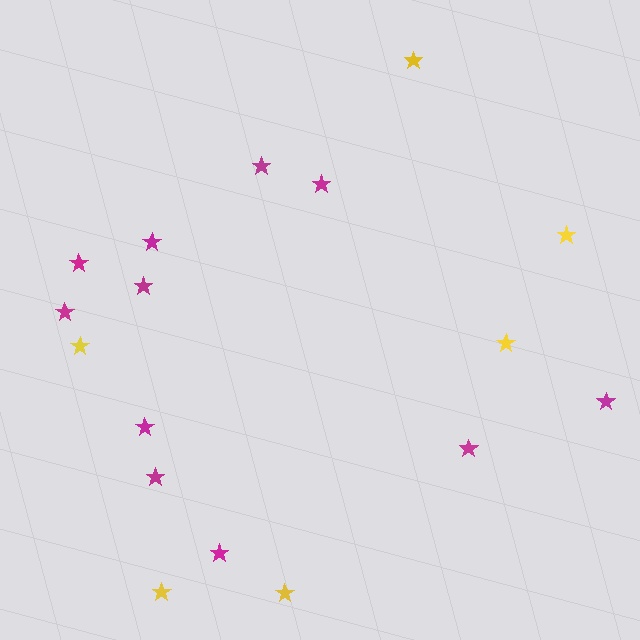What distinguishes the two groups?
There are 2 groups: one group of yellow stars (6) and one group of magenta stars (11).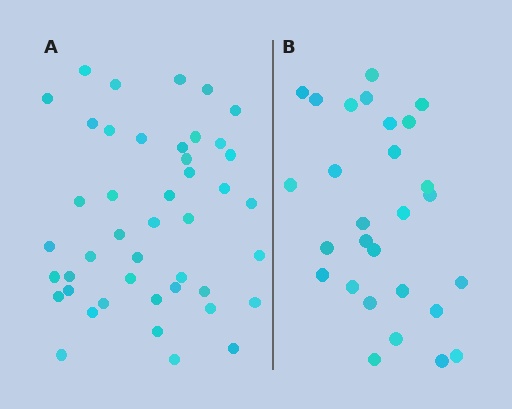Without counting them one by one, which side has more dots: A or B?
Region A (the left region) has more dots.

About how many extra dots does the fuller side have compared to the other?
Region A has approximately 15 more dots than region B.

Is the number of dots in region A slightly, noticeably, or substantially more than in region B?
Region A has substantially more. The ratio is roughly 1.6 to 1.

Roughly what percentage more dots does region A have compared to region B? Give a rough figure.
About 55% more.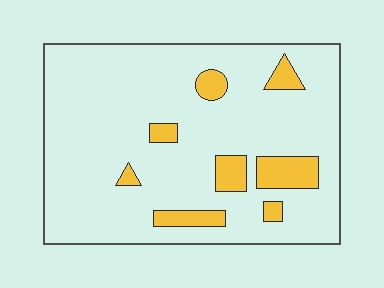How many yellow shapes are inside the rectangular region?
8.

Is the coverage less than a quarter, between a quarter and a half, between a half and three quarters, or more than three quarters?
Less than a quarter.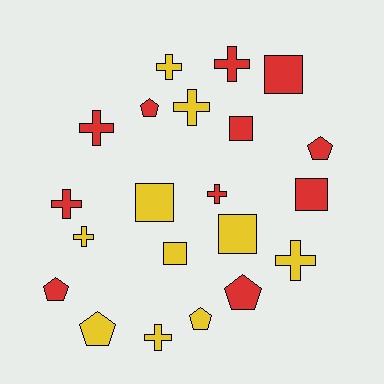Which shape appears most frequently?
Cross, with 9 objects.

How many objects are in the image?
There are 21 objects.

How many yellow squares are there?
There are 3 yellow squares.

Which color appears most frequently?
Red, with 11 objects.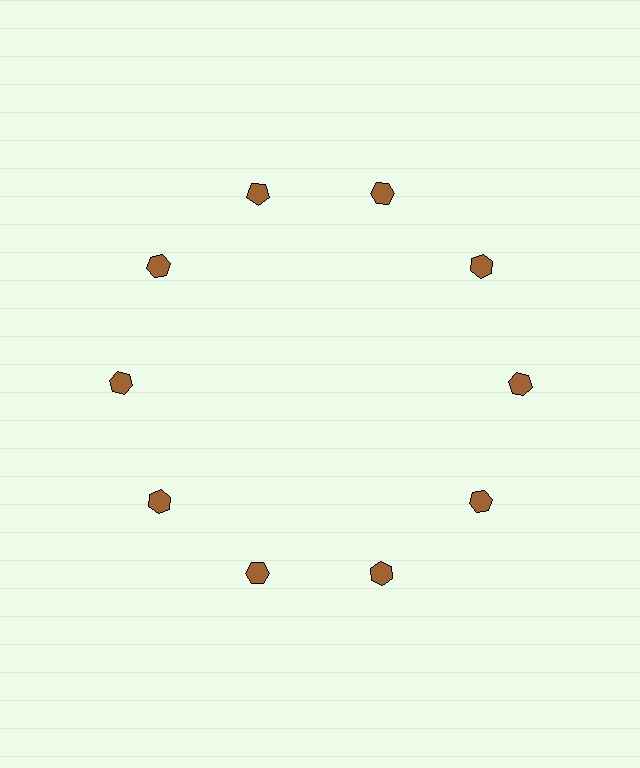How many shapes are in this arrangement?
There are 10 shapes arranged in a ring pattern.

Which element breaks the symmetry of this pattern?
The brown pentagon at roughly the 11 o'clock position breaks the symmetry. All other shapes are brown hexagons.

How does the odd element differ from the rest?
It has a different shape: pentagon instead of hexagon.